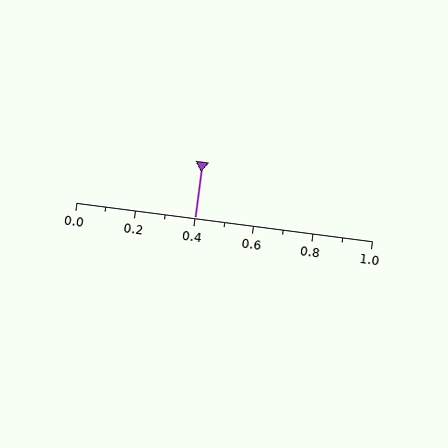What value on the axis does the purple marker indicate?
The marker indicates approximately 0.4.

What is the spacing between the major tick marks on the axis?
The major ticks are spaced 0.2 apart.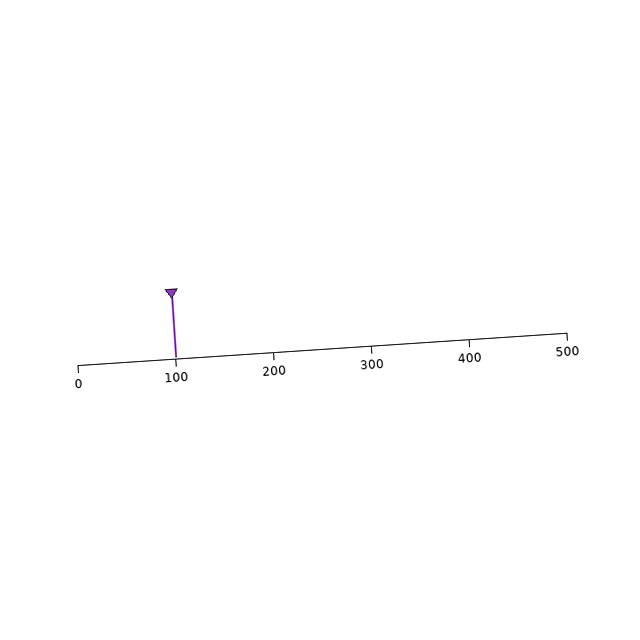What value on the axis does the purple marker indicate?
The marker indicates approximately 100.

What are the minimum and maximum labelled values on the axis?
The axis runs from 0 to 500.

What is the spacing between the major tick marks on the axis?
The major ticks are spaced 100 apart.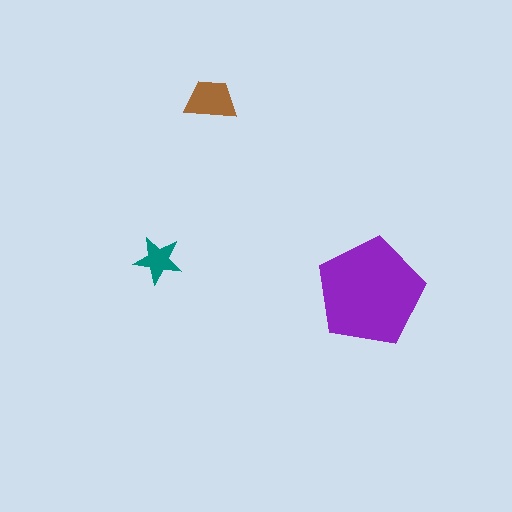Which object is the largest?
The purple pentagon.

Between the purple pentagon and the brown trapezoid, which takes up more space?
The purple pentagon.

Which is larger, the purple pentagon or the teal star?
The purple pentagon.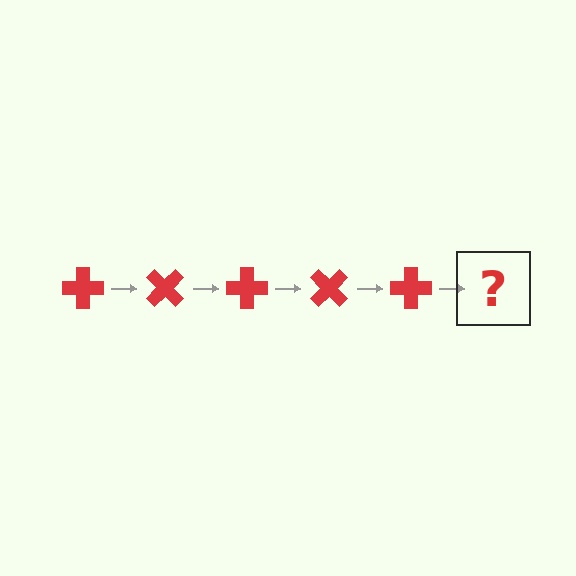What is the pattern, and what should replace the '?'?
The pattern is that the cross rotates 45 degrees each step. The '?' should be a red cross rotated 225 degrees.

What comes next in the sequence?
The next element should be a red cross rotated 225 degrees.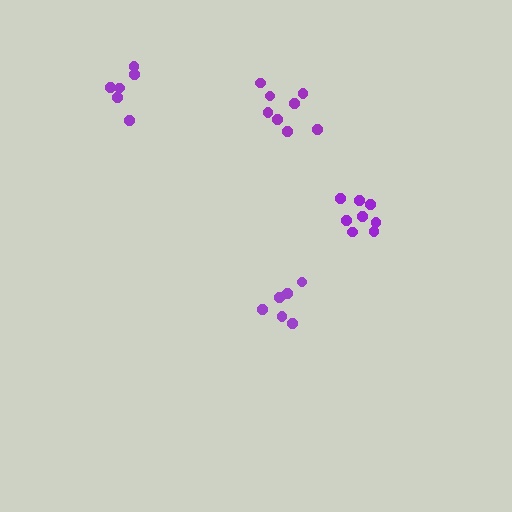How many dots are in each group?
Group 1: 8 dots, Group 2: 6 dots, Group 3: 8 dots, Group 4: 6 dots (28 total).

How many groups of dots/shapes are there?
There are 4 groups.